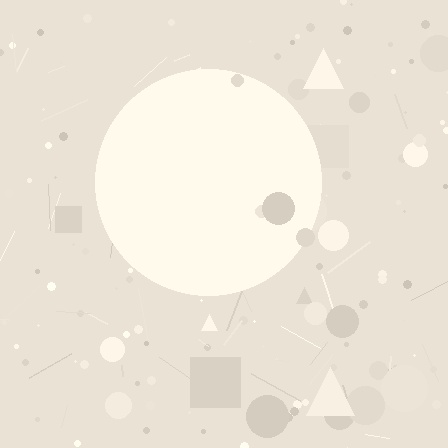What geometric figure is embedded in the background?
A circle is embedded in the background.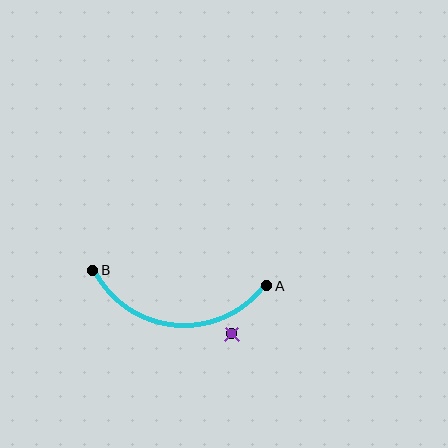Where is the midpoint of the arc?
The arc midpoint is the point on the curve farthest from the straight line joining A and B. It sits below that line.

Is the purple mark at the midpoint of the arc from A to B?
No — the purple mark does not lie on the arc at all. It sits slightly outside the curve.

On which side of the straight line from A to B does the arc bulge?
The arc bulges below the straight line connecting A and B.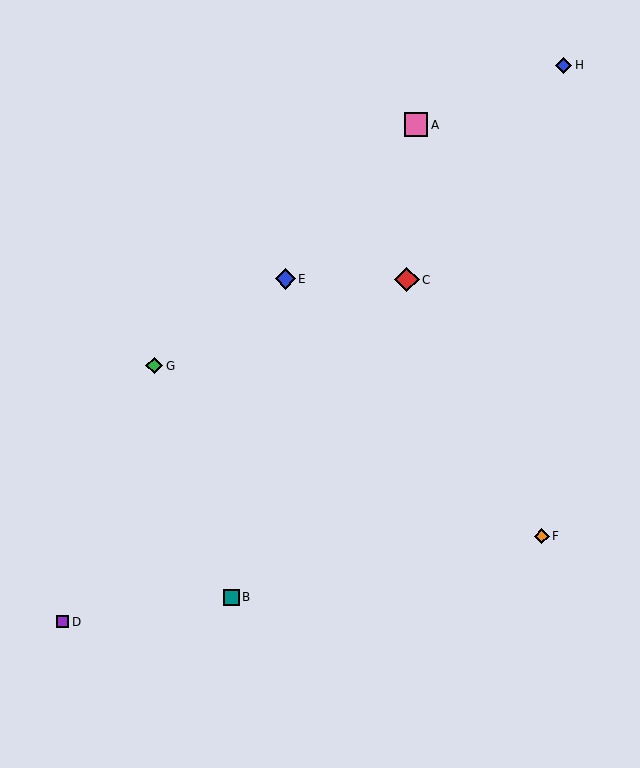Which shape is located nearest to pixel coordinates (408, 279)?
The red diamond (labeled C) at (407, 280) is nearest to that location.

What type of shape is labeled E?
Shape E is a blue diamond.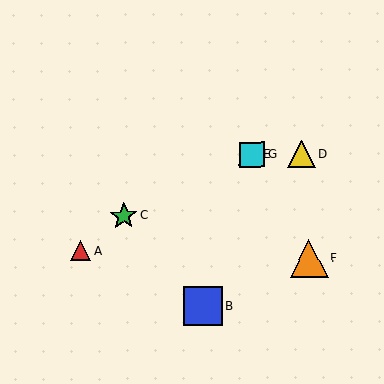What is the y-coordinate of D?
Object D is at y≈154.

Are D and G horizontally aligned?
Yes, both are at y≈154.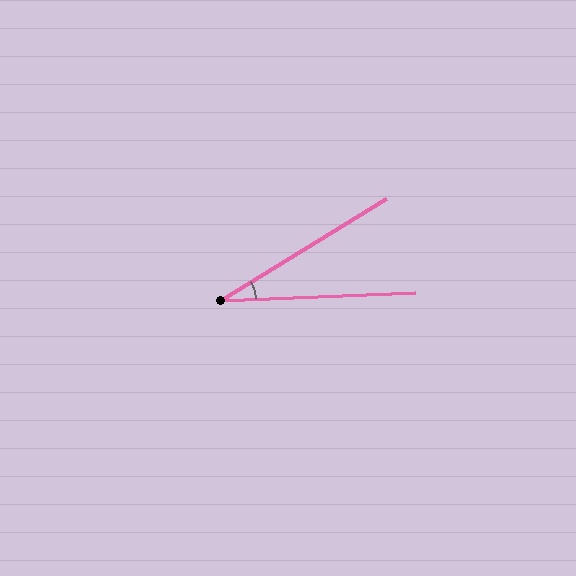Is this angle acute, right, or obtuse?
It is acute.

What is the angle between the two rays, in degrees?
Approximately 29 degrees.